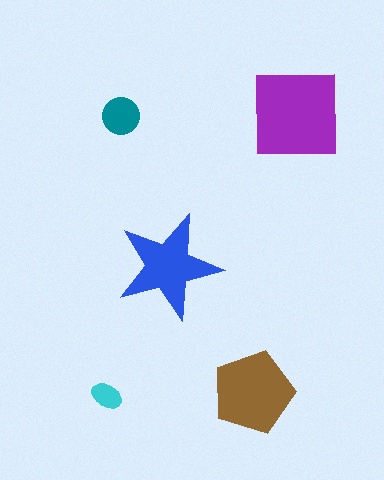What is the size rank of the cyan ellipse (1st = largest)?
5th.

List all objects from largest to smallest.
The purple square, the brown pentagon, the blue star, the teal circle, the cyan ellipse.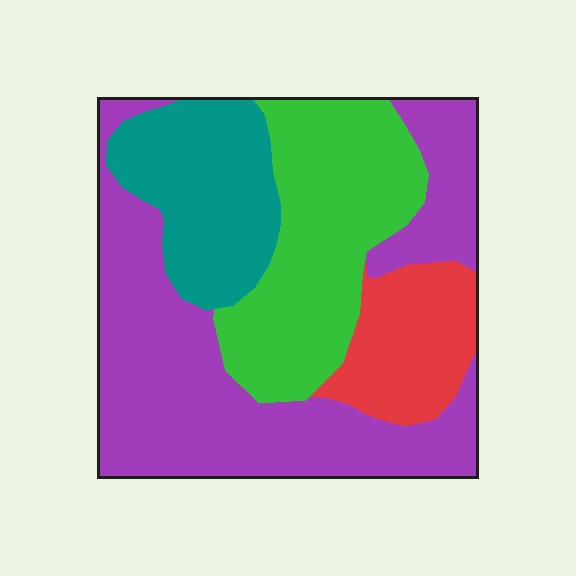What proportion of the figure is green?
Green takes up between a sixth and a third of the figure.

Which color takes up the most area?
Purple, at roughly 45%.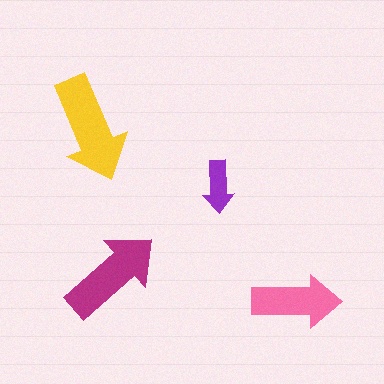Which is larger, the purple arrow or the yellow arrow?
The yellow one.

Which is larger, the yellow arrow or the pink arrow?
The yellow one.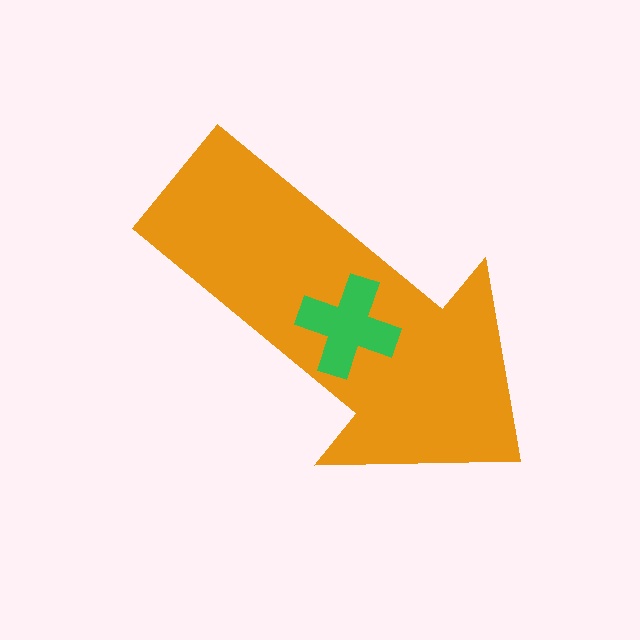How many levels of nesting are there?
2.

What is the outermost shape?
The orange arrow.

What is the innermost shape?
The green cross.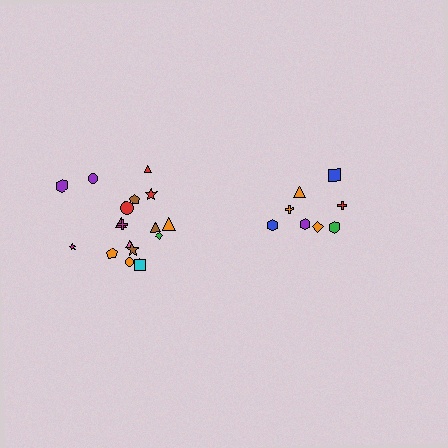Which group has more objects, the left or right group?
The left group.